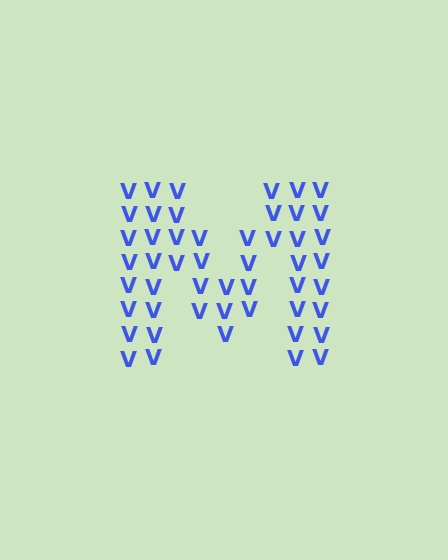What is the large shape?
The large shape is the letter M.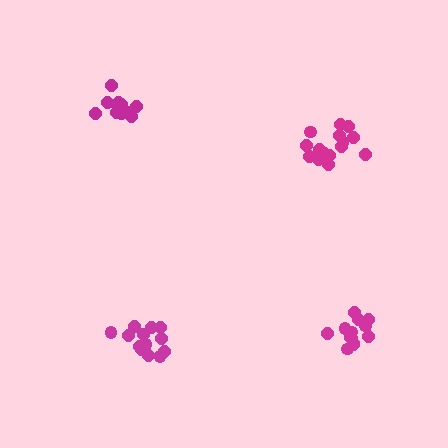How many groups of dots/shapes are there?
There are 4 groups.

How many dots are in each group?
Group 1: 13 dots, Group 2: 13 dots, Group 3: 15 dots, Group 4: 14 dots (55 total).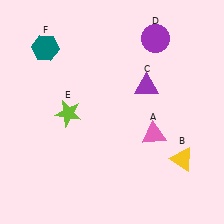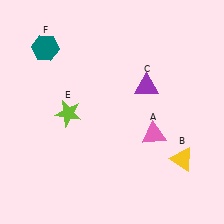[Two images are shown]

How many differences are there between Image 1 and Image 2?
There is 1 difference between the two images.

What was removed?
The purple circle (D) was removed in Image 2.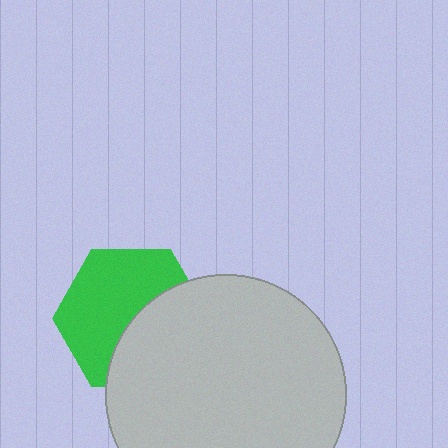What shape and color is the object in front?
The object in front is a light gray circle.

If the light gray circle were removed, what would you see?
You would see the complete green hexagon.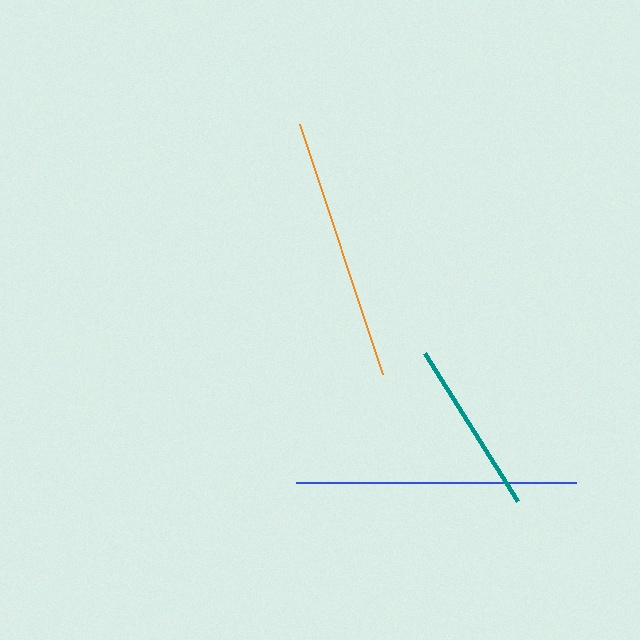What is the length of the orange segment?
The orange segment is approximately 263 pixels long.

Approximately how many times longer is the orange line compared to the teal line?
The orange line is approximately 1.5 times the length of the teal line.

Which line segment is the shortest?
The teal line is the shortest at approximately 175 pixels.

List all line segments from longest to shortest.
From longest to shortest: blue, orange, teal.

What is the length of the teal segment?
The teal segment is approximately 175 pixels long.